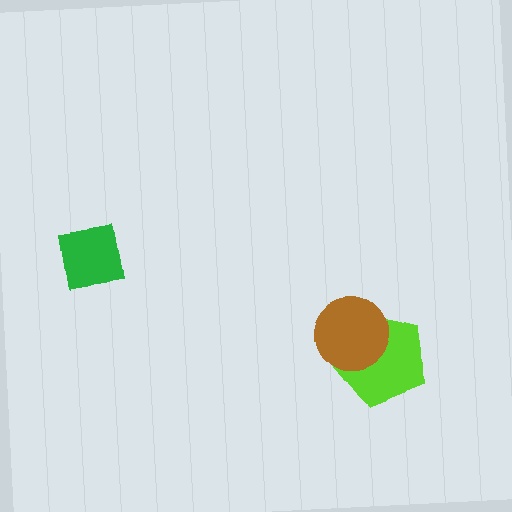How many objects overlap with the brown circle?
1 object overlaps with the brown circle.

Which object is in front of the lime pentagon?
The brown circle is in front of the lime pentagon.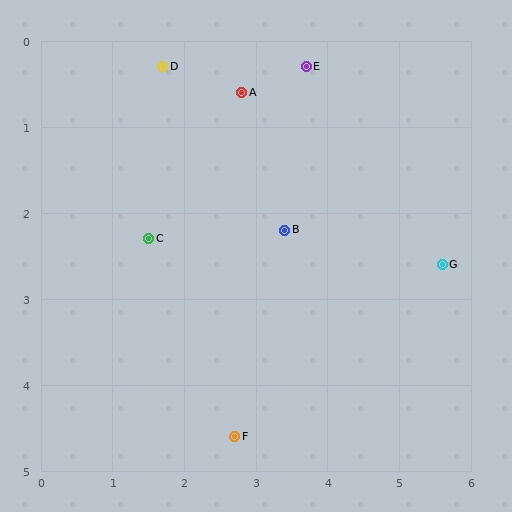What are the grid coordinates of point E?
Point E is at approximately (3.7, 0.3).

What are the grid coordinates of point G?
Point G is at approximately (5.6, 2.6).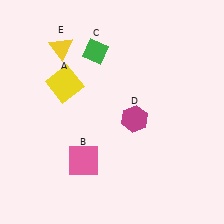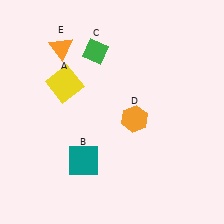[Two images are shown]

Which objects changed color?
B changed from pink to teal. D changed from magenta to orange. E changed from yellow to orange.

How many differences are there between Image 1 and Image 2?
There are 3 differences between the two images.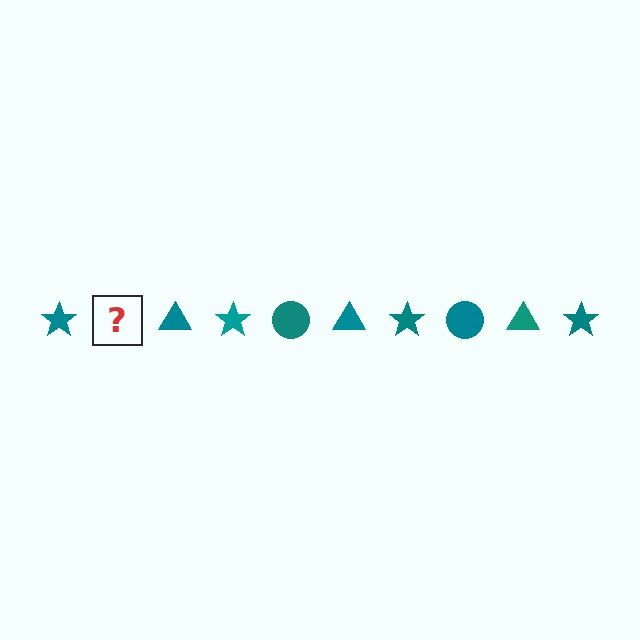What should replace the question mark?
The question mark should be replaced with a teal circle.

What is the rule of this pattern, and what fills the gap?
The rule is that the pattern cycles through star, circle, triangle shapes in teal. The gap should be filled with a teal circle.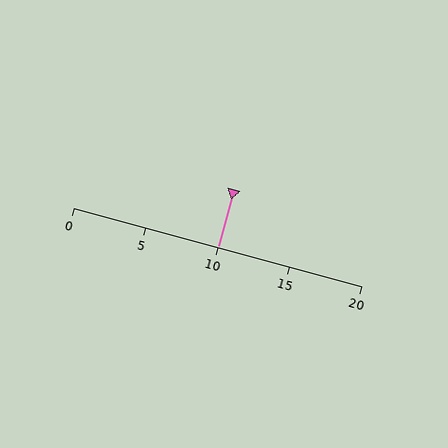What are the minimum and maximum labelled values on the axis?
The axis runs from 0 to 20.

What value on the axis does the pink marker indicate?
The marker indicates approximately 10.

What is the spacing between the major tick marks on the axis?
The major ticks are spaced 5 apart.